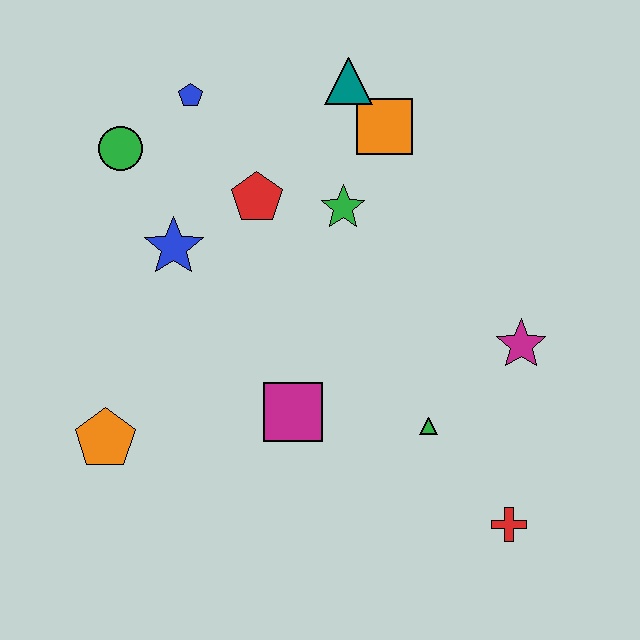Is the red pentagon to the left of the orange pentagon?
No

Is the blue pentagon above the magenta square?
Yes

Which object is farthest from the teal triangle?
The red cross is farthest from the teal triangle.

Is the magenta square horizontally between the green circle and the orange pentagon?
No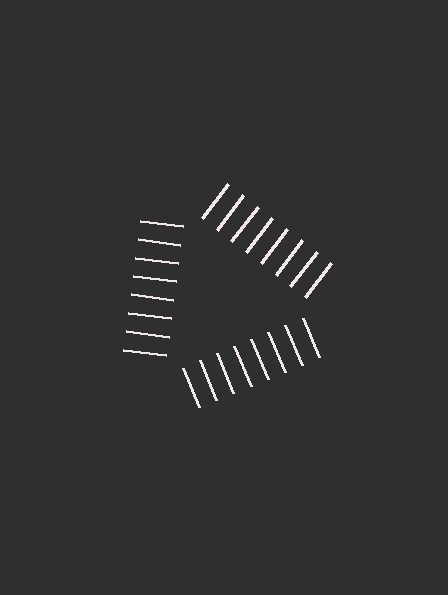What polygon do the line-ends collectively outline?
An illusory triangle — the line segments terminate on its edges but no continuous stroke is drawn.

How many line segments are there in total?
24 — 8 along each of the 3 edges.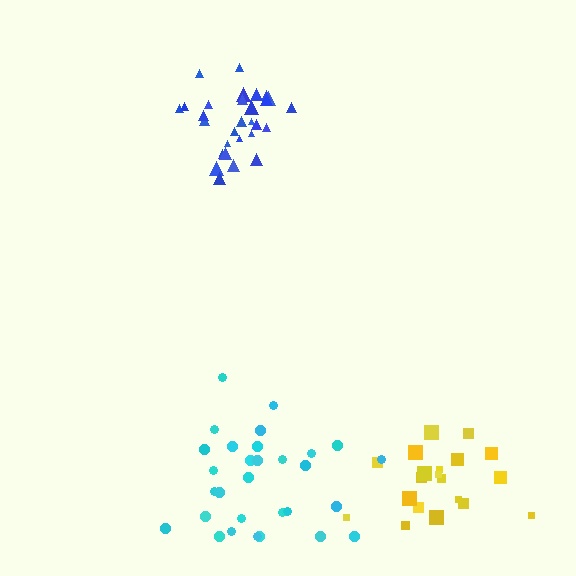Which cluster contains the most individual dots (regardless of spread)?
Cyan (30).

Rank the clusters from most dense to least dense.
blue, yellow, cyan.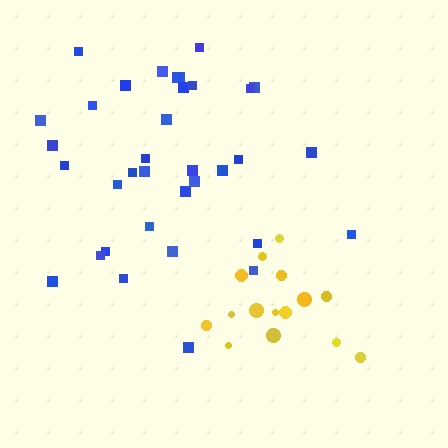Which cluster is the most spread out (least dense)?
Blue.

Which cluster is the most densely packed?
Yellow.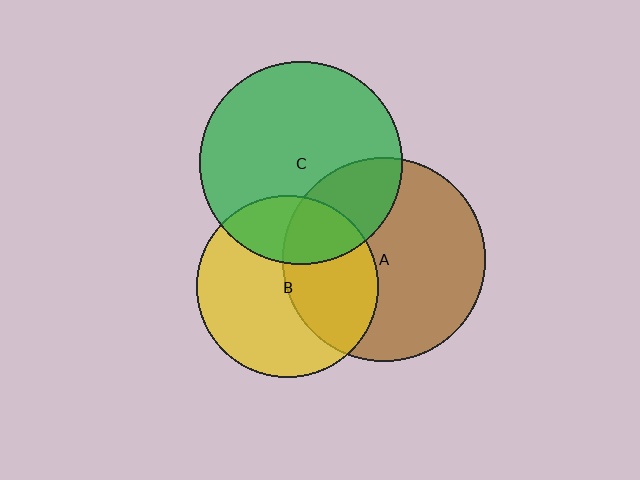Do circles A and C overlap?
Yes.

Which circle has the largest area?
Circle A (brown).